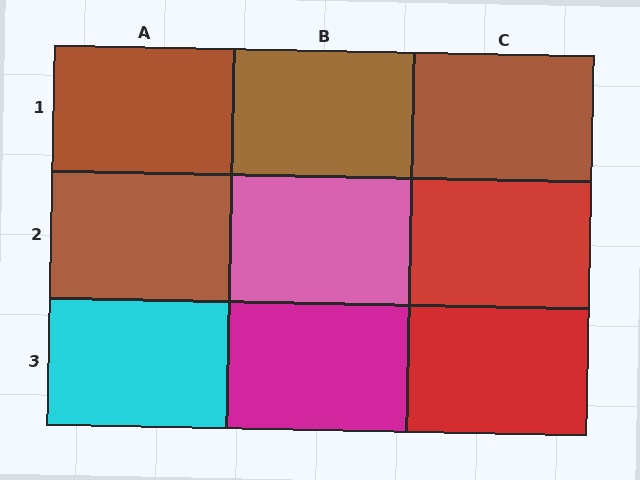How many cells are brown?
4 cells are brown.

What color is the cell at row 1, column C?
Brown.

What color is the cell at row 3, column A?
Cyan.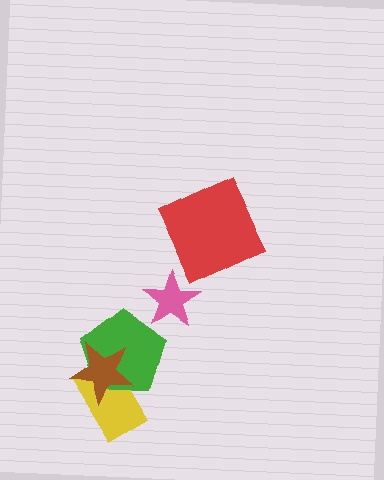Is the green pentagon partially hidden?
Yes, it is partially covered by another shape.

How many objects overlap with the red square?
0 objects overlap with the red square.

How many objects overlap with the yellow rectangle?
2 objects overlap with the yellow rectangle.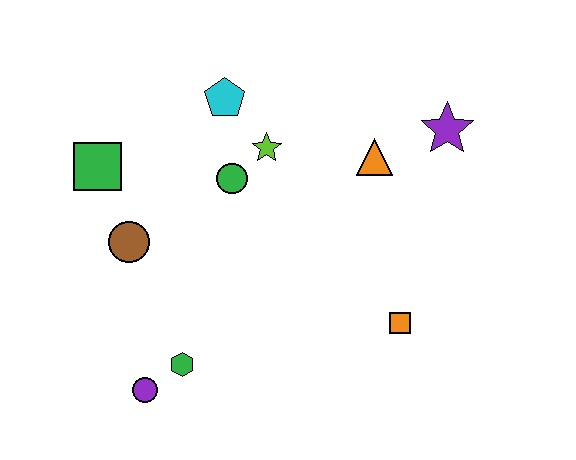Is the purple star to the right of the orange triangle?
Yes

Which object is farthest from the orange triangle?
The purple circle is farthest from the orange triangle.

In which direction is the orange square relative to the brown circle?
The orange square is to the right of the brown circle.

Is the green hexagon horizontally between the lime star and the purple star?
No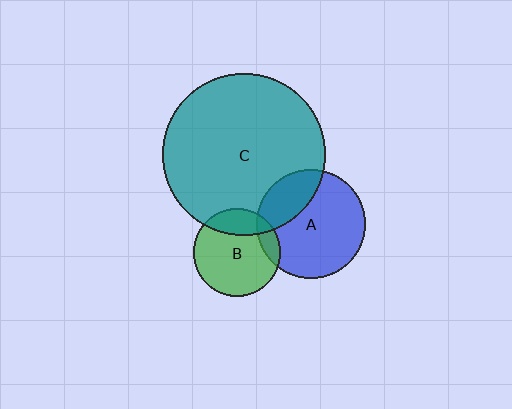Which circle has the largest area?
Circle C (teal).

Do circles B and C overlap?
Yes.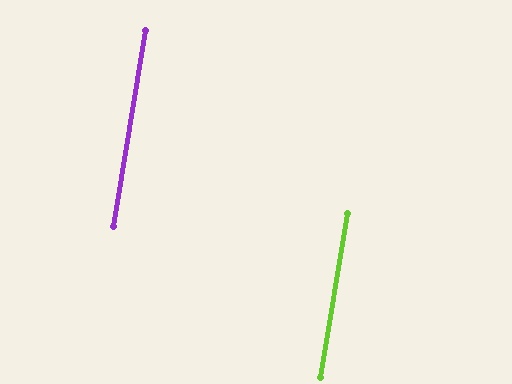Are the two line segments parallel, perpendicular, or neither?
Parallel — their directions differ by only 0.3°.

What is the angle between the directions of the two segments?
Approximately 0 degrees.